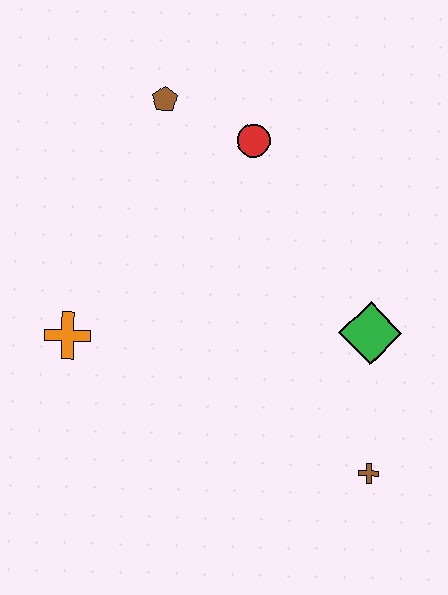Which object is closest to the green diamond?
The brown cross is closest to the green diamond.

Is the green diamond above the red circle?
No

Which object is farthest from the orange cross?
The brown cross is farthest from the orange cross.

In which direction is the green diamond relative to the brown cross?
The green diamond is above the brown cross.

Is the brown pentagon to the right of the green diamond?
No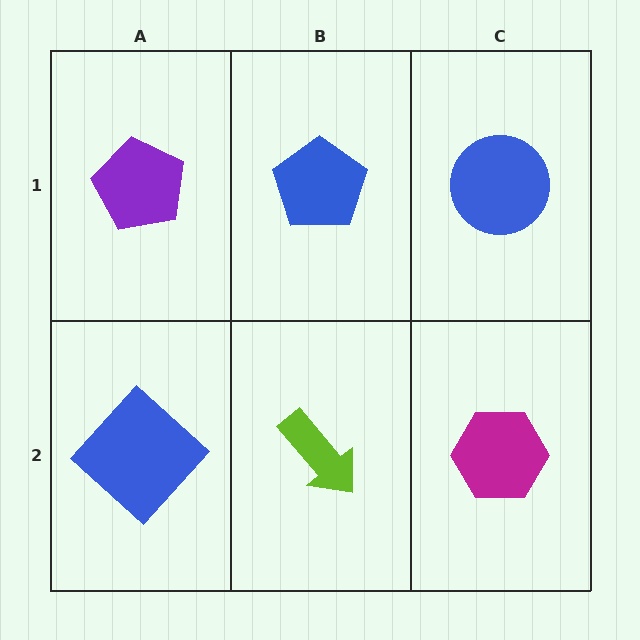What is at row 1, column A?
A purple pentagon.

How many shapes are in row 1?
3 shapes.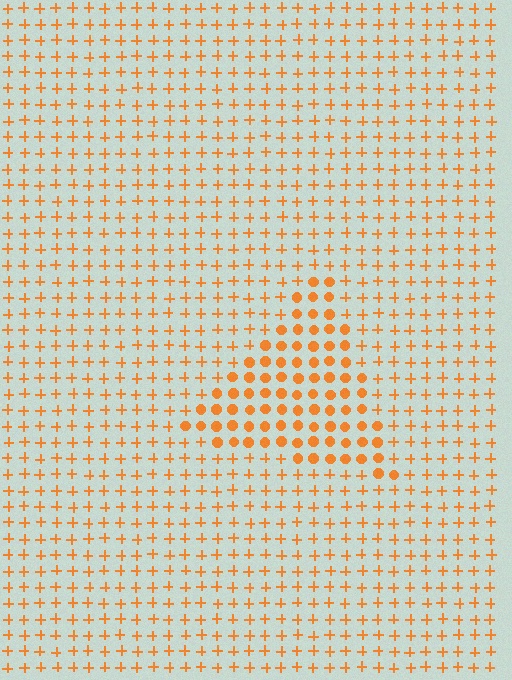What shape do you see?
I see a triangle.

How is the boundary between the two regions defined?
The boundary is defined by a change in element shape: circles inside vs. plus signs outside. All elements share the same color and spacing.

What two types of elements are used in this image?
The image uses circles inside the triangle region and plus signs outside it.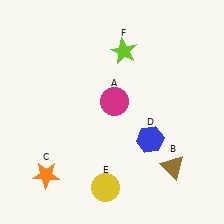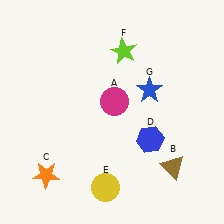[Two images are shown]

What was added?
A blue star (G) was added in Image 2.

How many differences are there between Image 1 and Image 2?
There is 1 difference between the two images.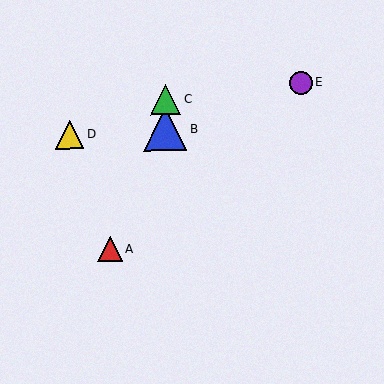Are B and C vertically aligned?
Yes, both are at x≈166.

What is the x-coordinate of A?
Object A is at x≈110.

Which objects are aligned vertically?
Objects B, C are aligned vertically.